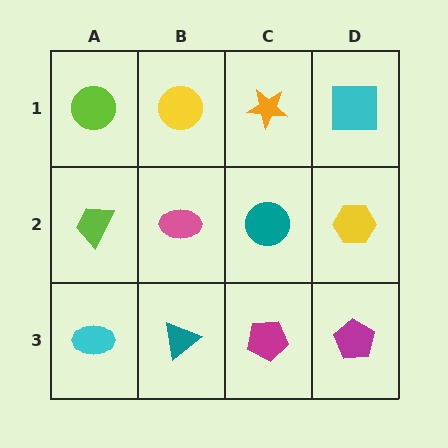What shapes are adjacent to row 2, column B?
A yellow circle (row 1, column B), a teal triangle (row 3, column B), a lime trapezoid (row 2, column A), a teal circle (row 2, column C).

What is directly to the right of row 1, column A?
A yellow circle.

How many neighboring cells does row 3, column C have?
3.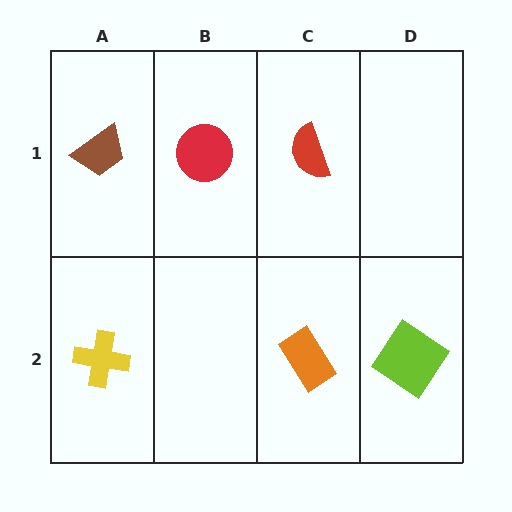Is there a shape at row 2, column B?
No, that cell is empty.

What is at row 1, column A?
A brown trapezoid.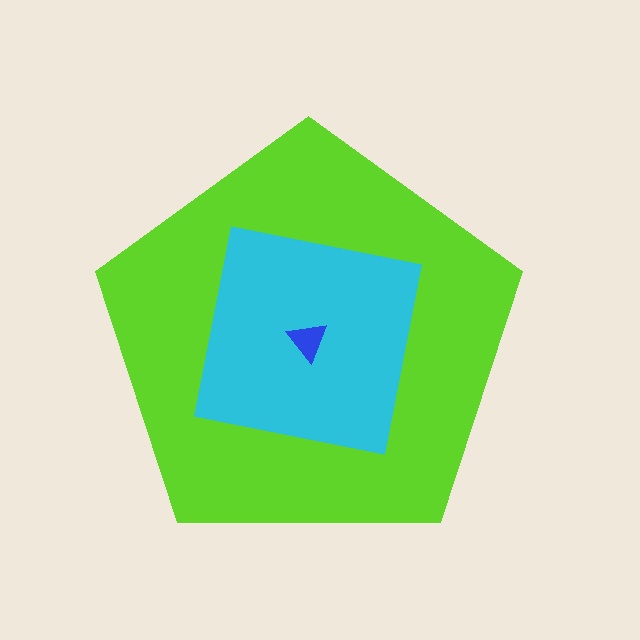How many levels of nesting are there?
3.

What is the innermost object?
The blue triangle.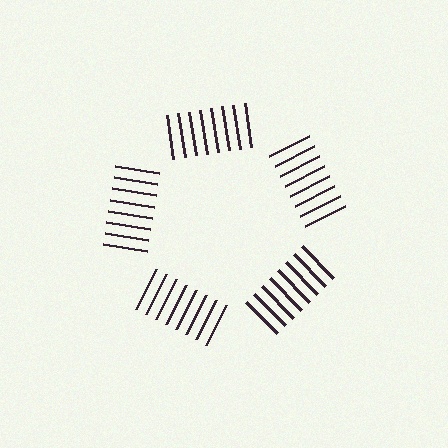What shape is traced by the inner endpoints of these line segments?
An illusory pentagon — the line segments terminate on its edges but no continuous stroke is drawn.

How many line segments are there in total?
40 — 8 along each of the 5 edges.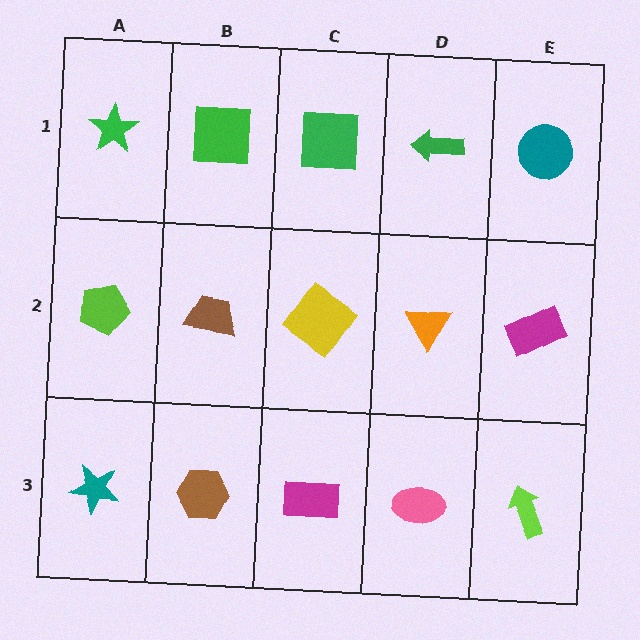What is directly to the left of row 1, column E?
A green arrow.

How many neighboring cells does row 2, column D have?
4.